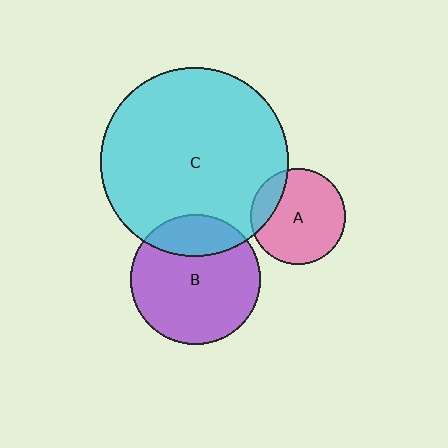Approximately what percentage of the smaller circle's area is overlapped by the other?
Approximately 25%.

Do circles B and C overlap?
Yes.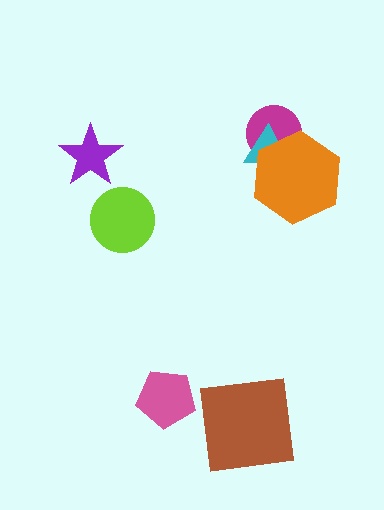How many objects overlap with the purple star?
0 objects overlap with the purple star.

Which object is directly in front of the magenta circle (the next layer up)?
The cyan triangle is directly in front of the magenta circle.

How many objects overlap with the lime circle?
0 objects overlap with the lime circle.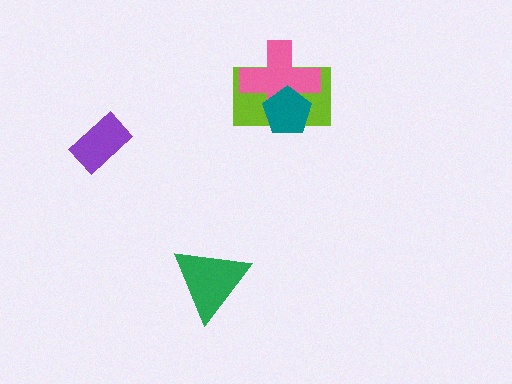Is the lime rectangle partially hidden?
Yes, it is partially covered by another shape.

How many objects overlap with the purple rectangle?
0 objects overlap with the purple rectangle.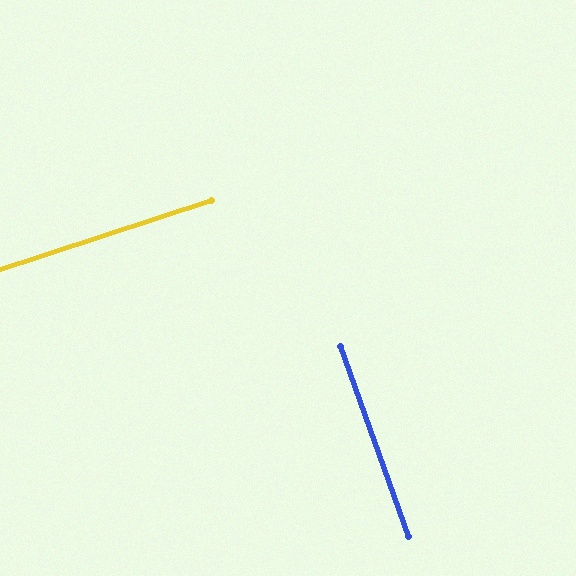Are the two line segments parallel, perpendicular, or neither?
Perpendicular — they meet at approximately 88°.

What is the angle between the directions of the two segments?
Approximately 88 degrees.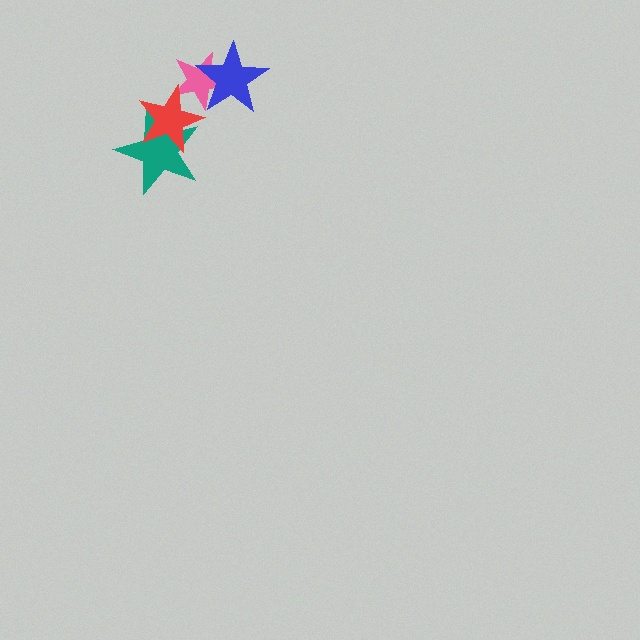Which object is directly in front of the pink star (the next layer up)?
The blue star is directly in front of the pink star.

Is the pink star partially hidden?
Yes, it is partially covered by another shape.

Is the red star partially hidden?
No, no other shape covers it.